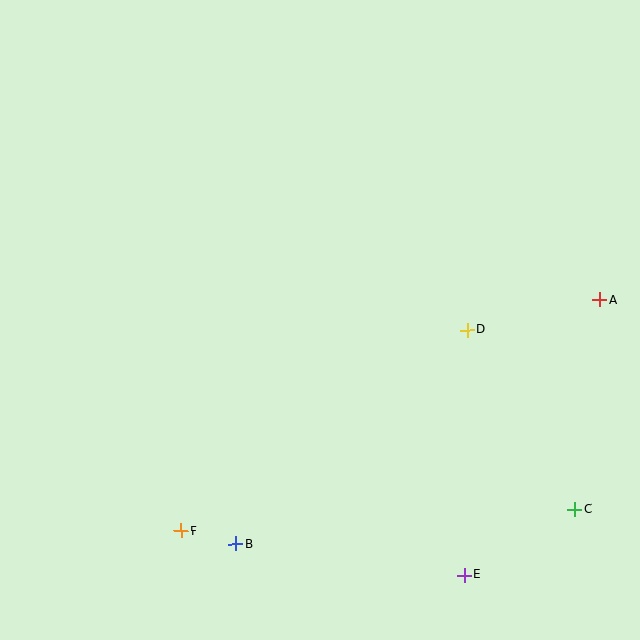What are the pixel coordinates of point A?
Point A is at (599, 300).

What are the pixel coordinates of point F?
Point F is at (181, 531).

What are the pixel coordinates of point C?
Point C is at (575, 509).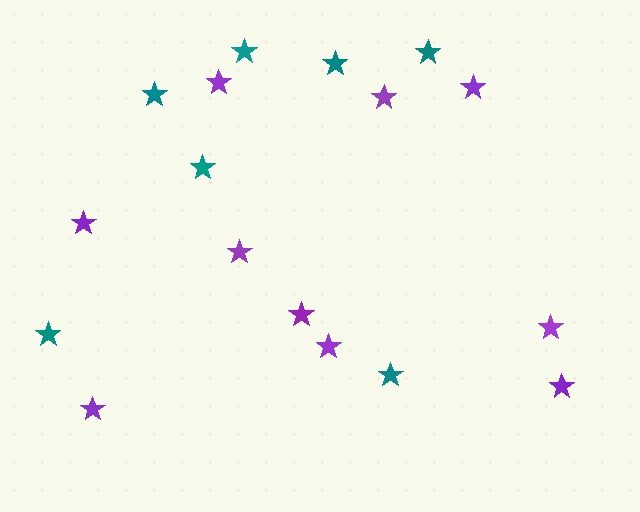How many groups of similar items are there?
There are 2 groups: one group of purple stars (10) and one group of teal stars (7).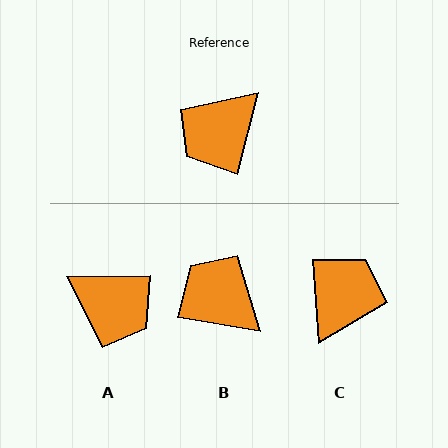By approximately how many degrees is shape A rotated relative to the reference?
Approximately 105 degrees counter-clockwise.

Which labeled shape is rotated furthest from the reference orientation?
C, about 161 degrees away.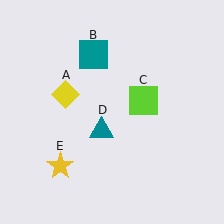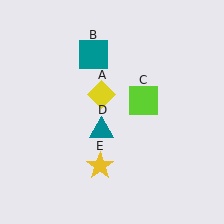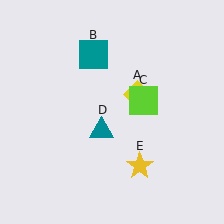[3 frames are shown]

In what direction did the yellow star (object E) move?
The yellow star (object E) moved right.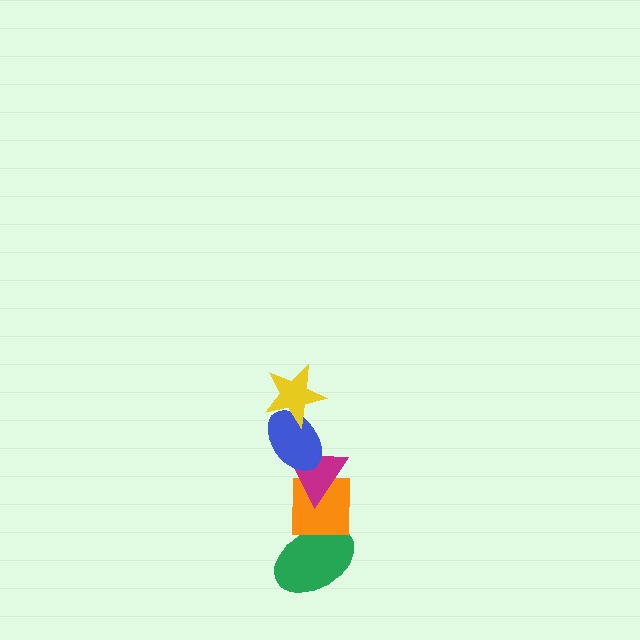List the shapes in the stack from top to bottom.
From top to bottom: the yellow star, the blue ellipse, the magenta triangle, the orange square, the green ellipse.